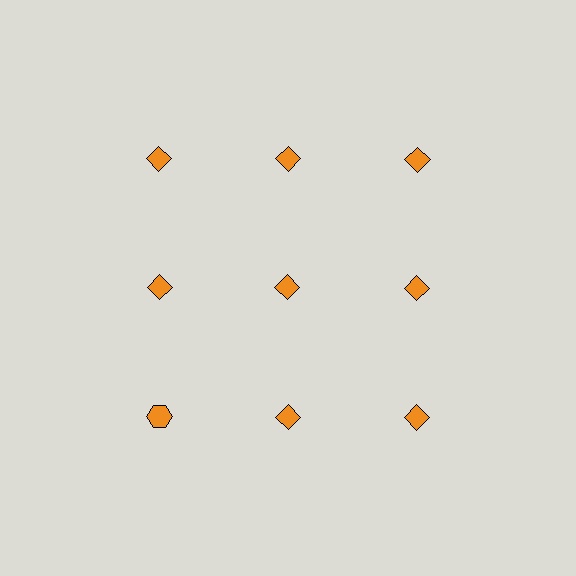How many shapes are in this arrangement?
There are 9 shapes arranged in a grid pattern.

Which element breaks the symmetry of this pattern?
The orange hexagon in the third row, leftmost column breaks the symmetry. All other shapes are orange diamonds.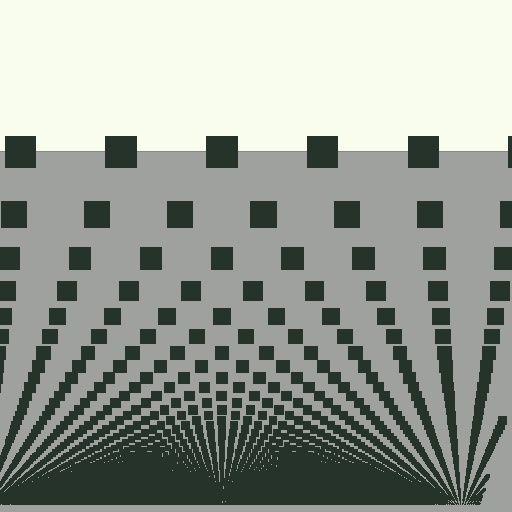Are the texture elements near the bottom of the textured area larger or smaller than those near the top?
Smaller. The gradient is inverted — elements near the bottom are smaller and denser.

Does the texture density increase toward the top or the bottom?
Density increases toward the bottom.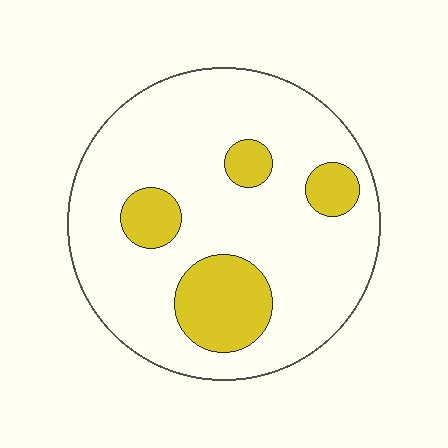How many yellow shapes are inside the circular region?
4.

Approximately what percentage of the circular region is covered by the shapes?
Approximately 20%.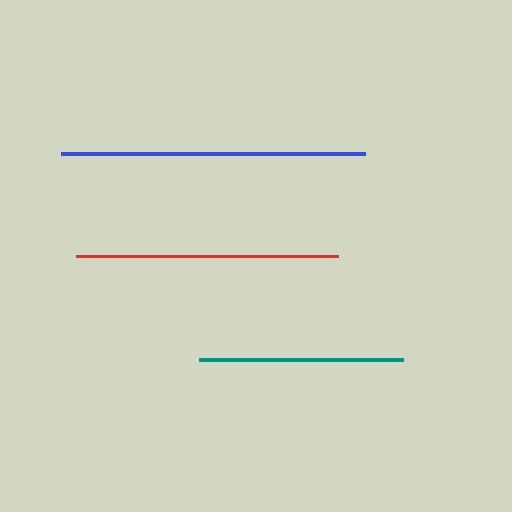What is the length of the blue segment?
The blue segment is approximately 305 pixels long.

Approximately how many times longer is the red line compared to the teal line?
The red line is approximately 1.3 times the length of the teal line.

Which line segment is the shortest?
The teal line is the shortest at approximately 204 pixels.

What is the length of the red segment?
The red segment is approximately 262 pixels long.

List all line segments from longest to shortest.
From longest to shortest: blue, red, teal.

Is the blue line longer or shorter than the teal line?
The blue line is longer than the teal line.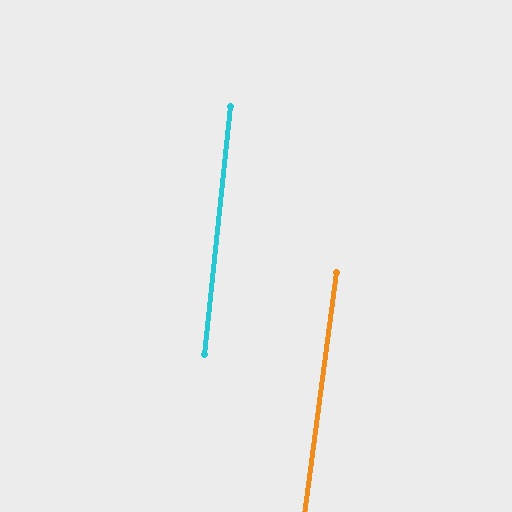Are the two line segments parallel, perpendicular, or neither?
Parallel — their directions differ by only 1.5°.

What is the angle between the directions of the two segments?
Approximately 1 degree.